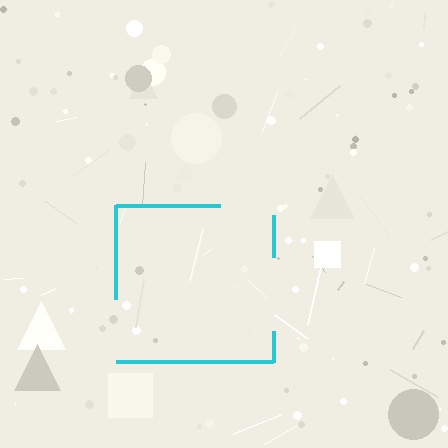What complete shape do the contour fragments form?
The contour fragments form a square.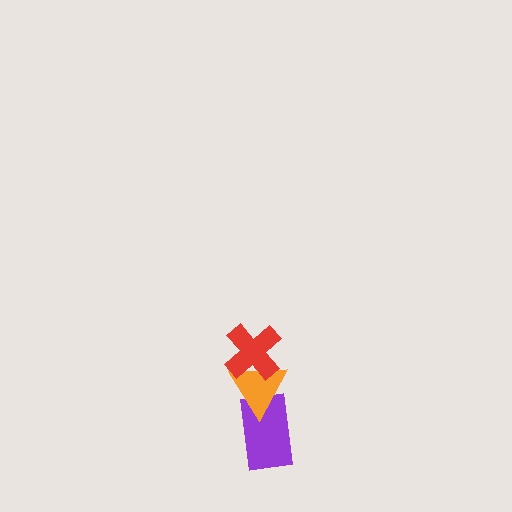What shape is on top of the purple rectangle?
The orange triangle is on top of the purple rectangle.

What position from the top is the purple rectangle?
The purple rectangle is 3rd from the top.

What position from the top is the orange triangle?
The orange triangle is 2nd from the top.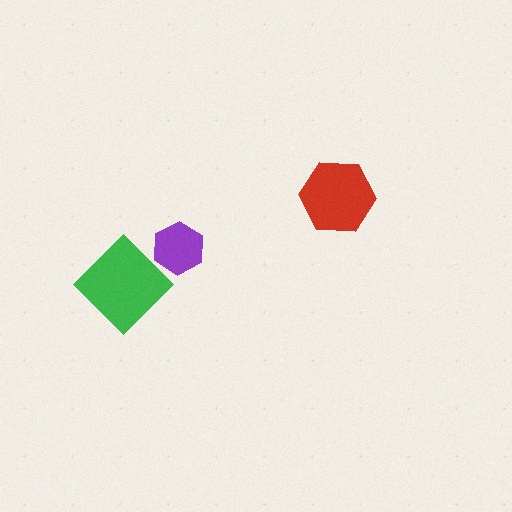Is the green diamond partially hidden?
No, no other shape covers it.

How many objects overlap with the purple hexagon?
1 object overlaps with the purple hexagon.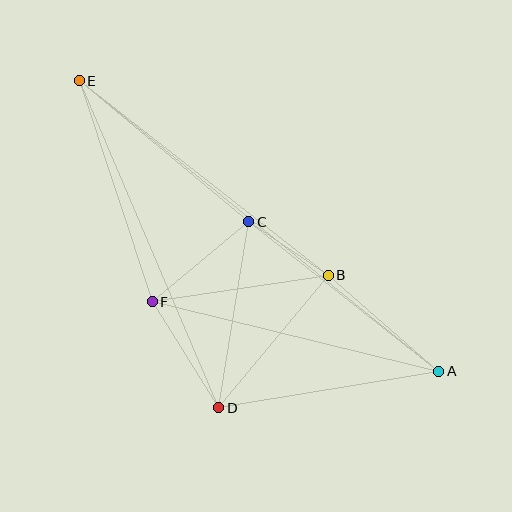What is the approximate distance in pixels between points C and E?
The distance between C and E is approximately 220 pixels.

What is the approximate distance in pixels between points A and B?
The distance between A and B is approximately 146 pixels.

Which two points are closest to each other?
Points B and C are closest to each other.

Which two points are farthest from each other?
Points A and E are farthest from each other.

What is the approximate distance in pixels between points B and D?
The distance between B and D is approximately 172 pixels.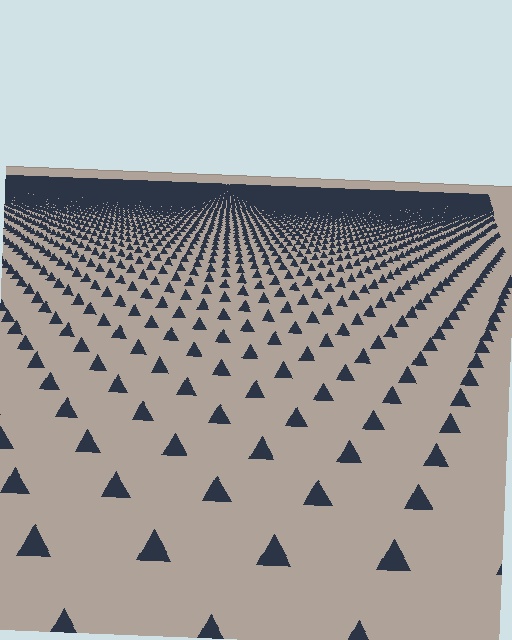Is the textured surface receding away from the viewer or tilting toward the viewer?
The surface is receding away from the viewer. Texture elements get smaller and denser toward the top.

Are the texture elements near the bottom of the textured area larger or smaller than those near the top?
Larger. Near the bottom, elements are closer to the viewer and appear at a bigger on-screen size.